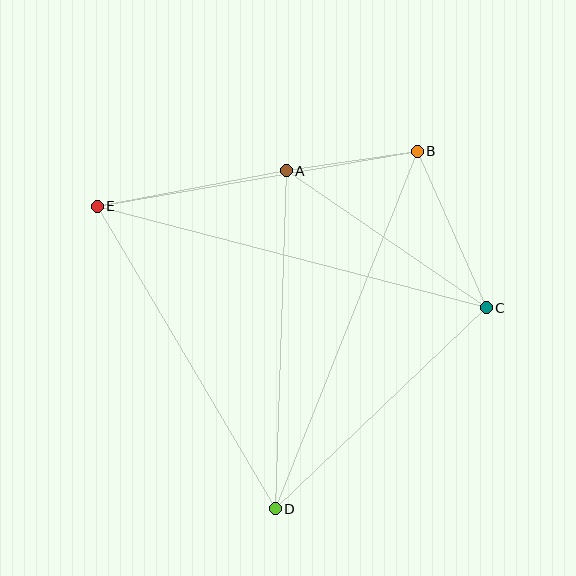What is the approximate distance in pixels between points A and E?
The distance between A and E is approximately 193 pixels.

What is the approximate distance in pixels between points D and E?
The distance between D and E is approximately 351 pixels.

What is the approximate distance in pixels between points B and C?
The distance between B and C is approximately 171 pixels.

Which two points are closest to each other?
Points A and B are closest to each other.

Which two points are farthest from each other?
Points C and E are farthest from each other.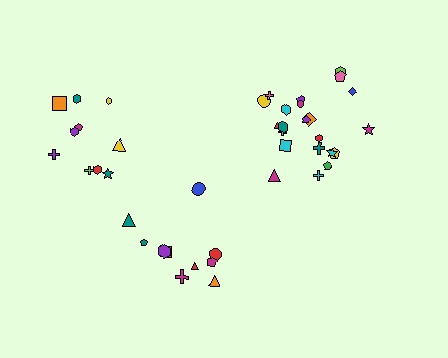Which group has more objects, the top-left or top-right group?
The top-right group.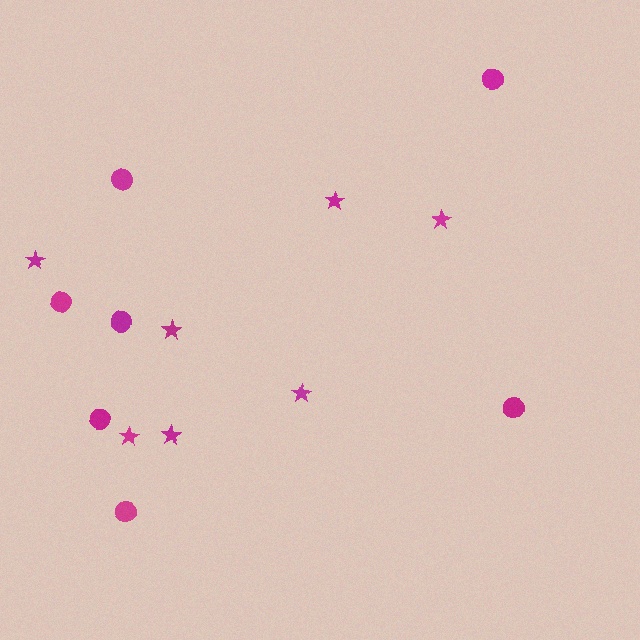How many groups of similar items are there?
There are 2 groups: one group of stars (7) and one group of circles (7).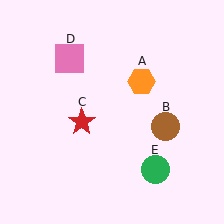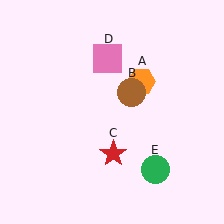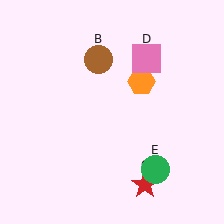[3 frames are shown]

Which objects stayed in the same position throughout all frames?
Orange hexagon (object A) and green circle (object E) remained stationary.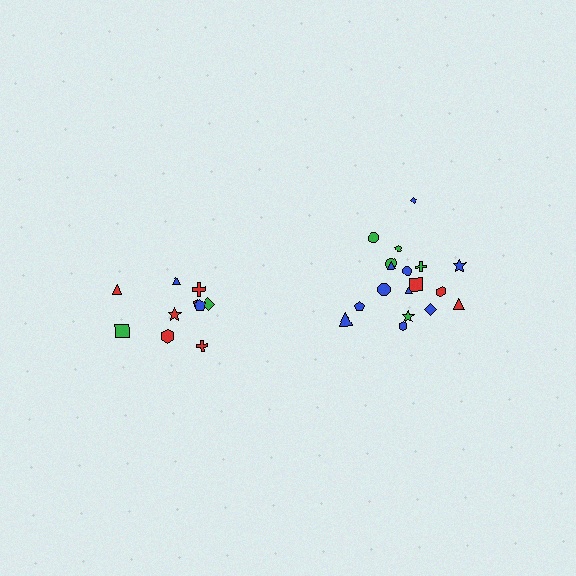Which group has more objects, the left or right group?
The right group.